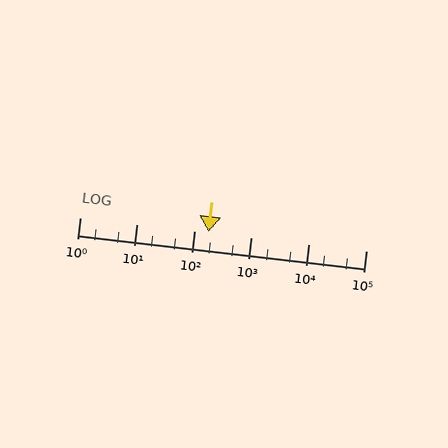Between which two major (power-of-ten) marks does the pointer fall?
The pointer is between 100 and 1000.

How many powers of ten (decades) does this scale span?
The scale spans 5 decades, from 1 to 100000.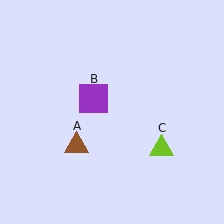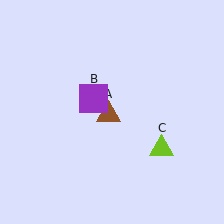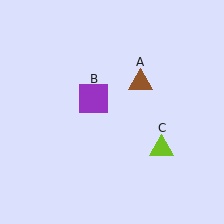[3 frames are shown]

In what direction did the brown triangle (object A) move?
The brown triangle (object A) moved up and to the right.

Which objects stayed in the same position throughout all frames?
Purple square (object B) and lime triangle (object C) remained stationary.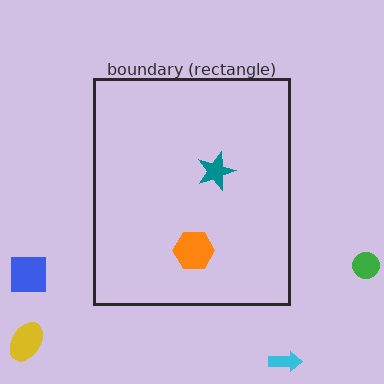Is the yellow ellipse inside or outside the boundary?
Outside.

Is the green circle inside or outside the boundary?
Outside.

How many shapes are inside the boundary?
2 inside, 4 outside.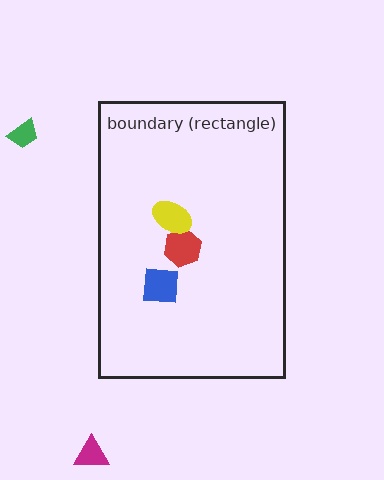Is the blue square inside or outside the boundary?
Inside.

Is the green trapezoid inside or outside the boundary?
Outside.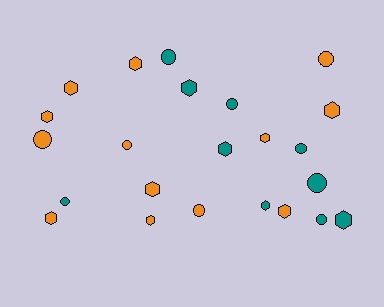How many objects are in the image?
There are 23 objects.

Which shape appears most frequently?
Hexagon, with 13 objects.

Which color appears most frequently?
Orange, with 13 objects.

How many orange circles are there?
There are 4 orange circles.